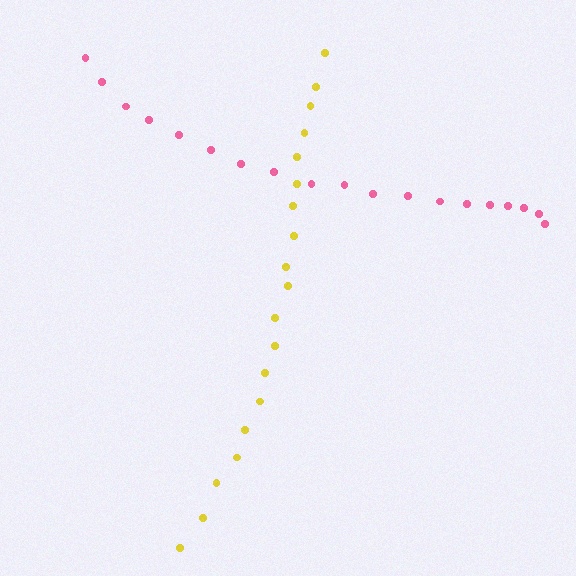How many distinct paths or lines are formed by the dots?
There are 2 distinct paths.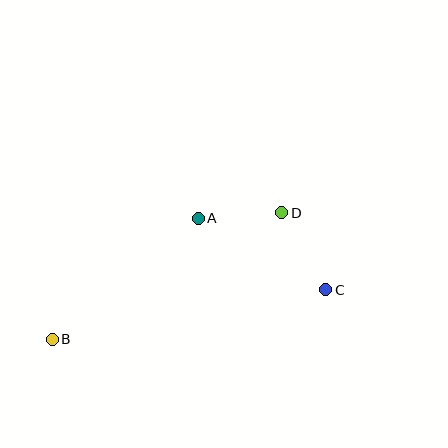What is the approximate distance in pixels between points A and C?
The distance between A and C is approximately 146 pixels.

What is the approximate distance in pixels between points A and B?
The distance between A and B is approximately 189 pixels.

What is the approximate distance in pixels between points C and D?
The distance between C and D is approximately 89 pixels.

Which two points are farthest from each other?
Points B and C are farthest from each other.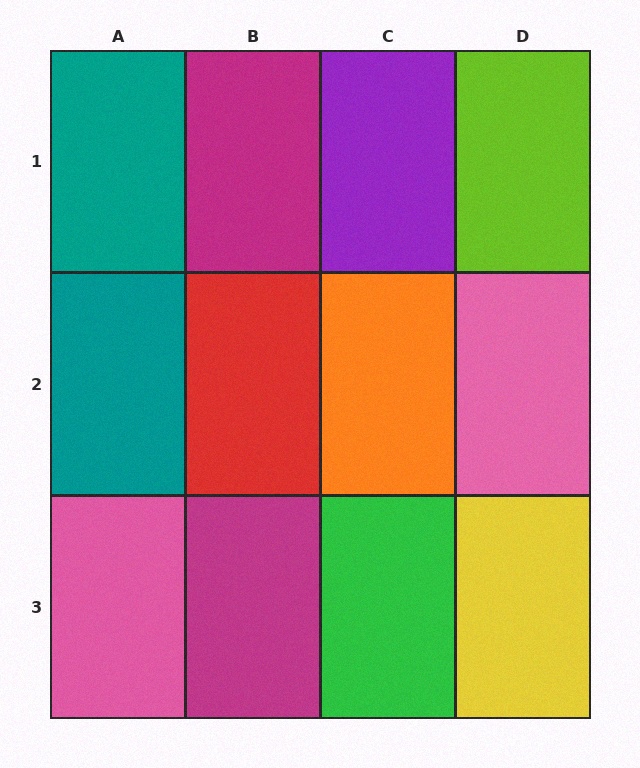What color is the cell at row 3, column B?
Magenta.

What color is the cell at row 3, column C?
Green.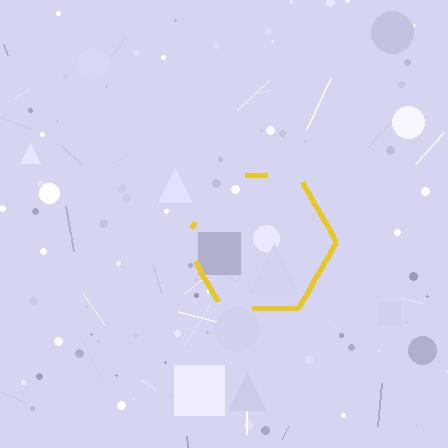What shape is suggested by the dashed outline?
The dashed outline suggests a hexagon.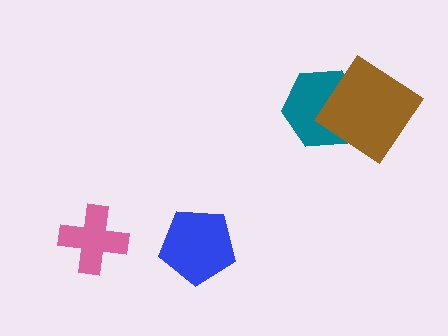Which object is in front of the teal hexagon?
The brown diamond is in front of the teal hexagon.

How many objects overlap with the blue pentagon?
0 objects overlap with the blue pentagon.